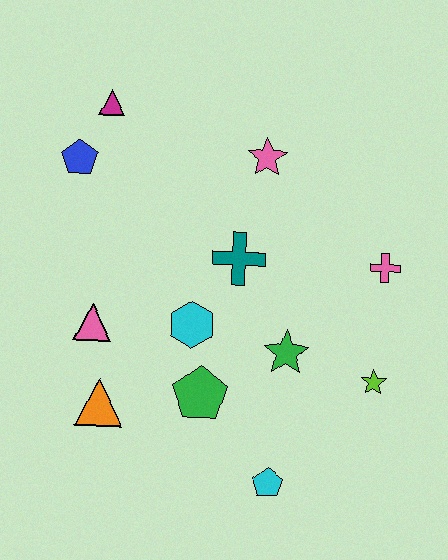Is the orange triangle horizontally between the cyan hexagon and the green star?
No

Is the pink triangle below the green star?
No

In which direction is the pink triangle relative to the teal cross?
The pink triangle is to the left of the teal cross.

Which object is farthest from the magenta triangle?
The cyan pentagon is farthest from the magenta triangle.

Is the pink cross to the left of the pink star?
No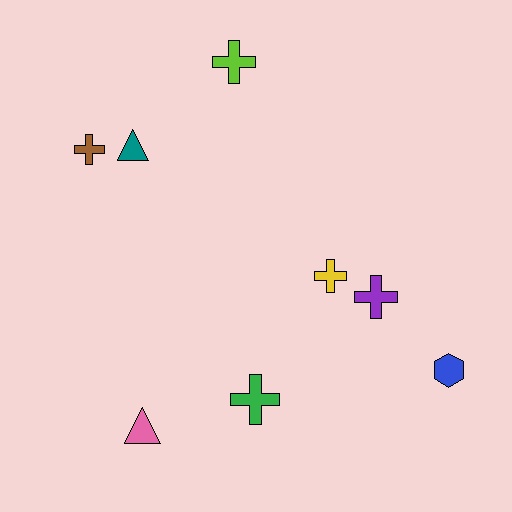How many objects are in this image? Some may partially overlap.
There are 8 objects.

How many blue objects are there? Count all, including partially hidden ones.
There is 1 blue object.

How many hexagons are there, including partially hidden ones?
There is 1 hexagon.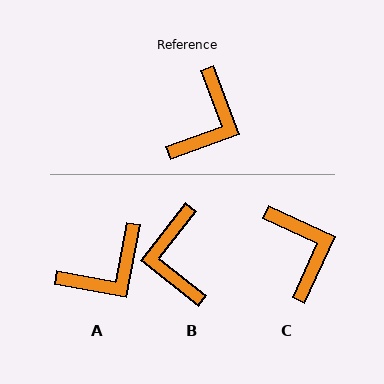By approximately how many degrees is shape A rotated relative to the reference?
Approximately 31 degrees clockwise.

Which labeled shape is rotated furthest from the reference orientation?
B, about 148 degrees away.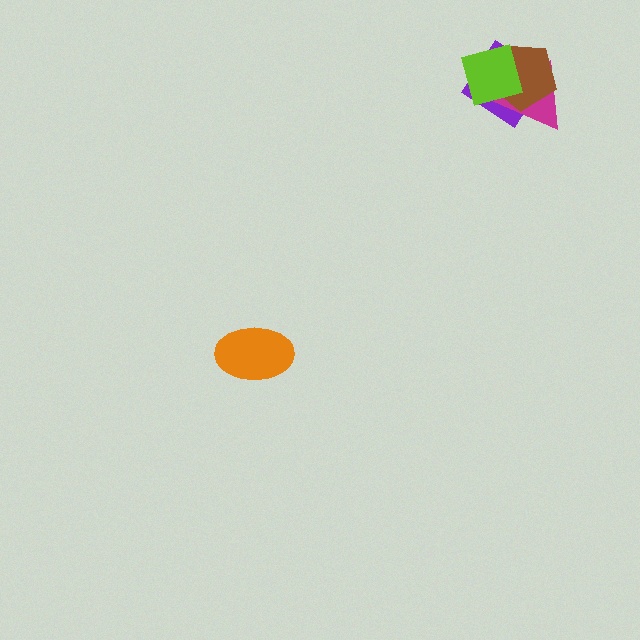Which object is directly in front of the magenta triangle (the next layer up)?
The brown pentagon is directly in front of the magenta triangle.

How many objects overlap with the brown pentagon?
3 objects overlap with the brown pentagon.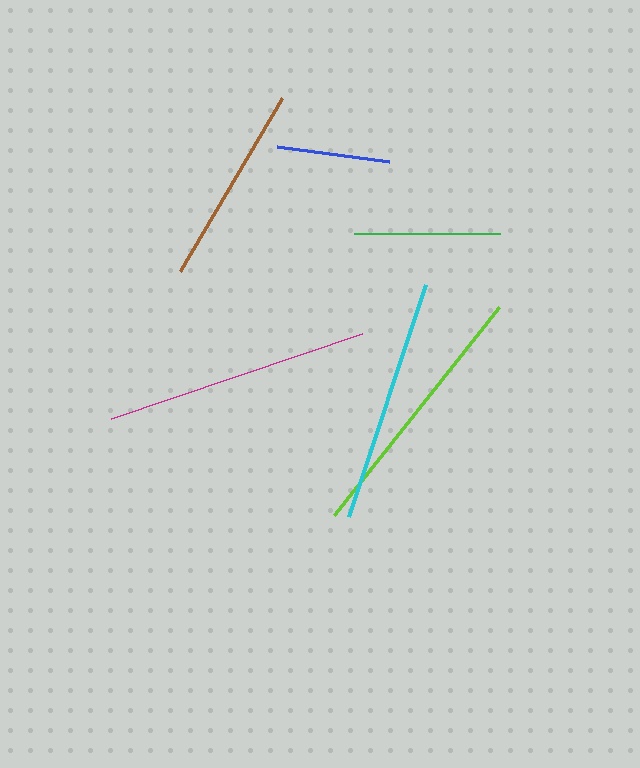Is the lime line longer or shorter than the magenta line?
The lime line is longer than the magenta line.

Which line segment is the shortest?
The blue line is the shortest at approximately 113 pixels.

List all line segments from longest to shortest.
From longest to shortest: lime, magenta, cyan, brown, green, blue.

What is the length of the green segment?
The green segment is approximately 146 pixels long.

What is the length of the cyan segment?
The cyan segment is approximately 245 pixels long.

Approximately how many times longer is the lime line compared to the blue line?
The lime line is approximately 2.4 times the length of the blue line.